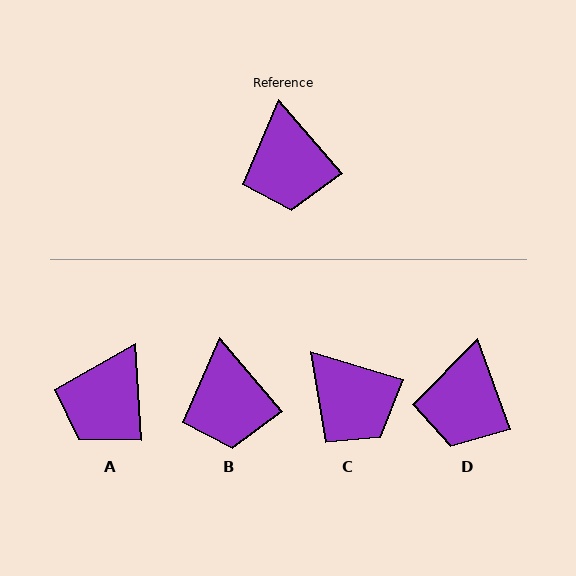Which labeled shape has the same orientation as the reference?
B.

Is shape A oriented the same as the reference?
No, it is off by about 37 degrees.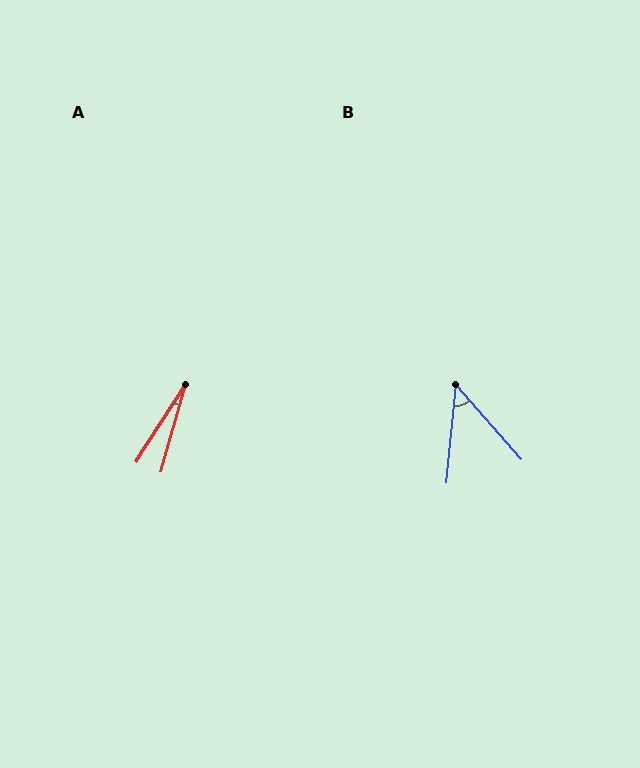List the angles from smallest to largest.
A (17°), B (47°).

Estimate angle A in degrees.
Approximately 17 degrees.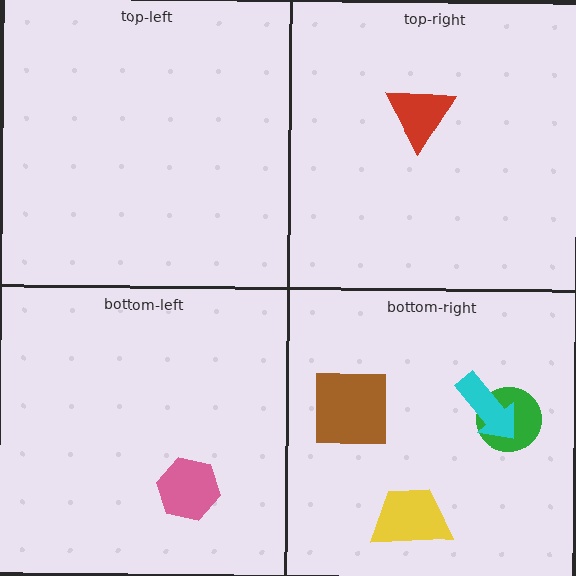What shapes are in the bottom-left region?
The pink hexagon.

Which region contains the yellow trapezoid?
The bottom-right region.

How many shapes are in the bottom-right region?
4.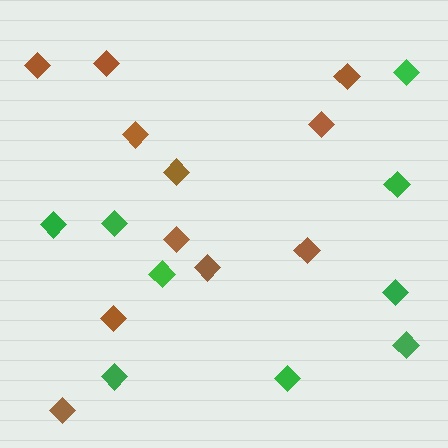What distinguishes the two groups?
There are 2 groups: one group of brown diamonds (11) and one group of green diamonds (9).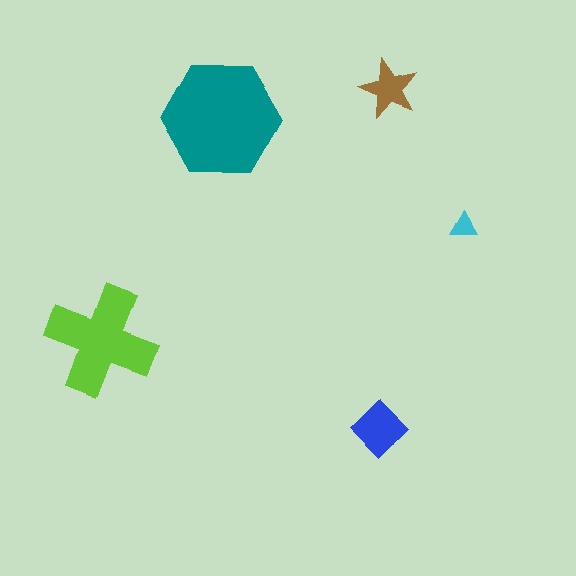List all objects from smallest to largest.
The cyan triangle, the brown star, the blue diamond, the lime cross, the teal hexagon.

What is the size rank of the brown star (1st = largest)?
4th.